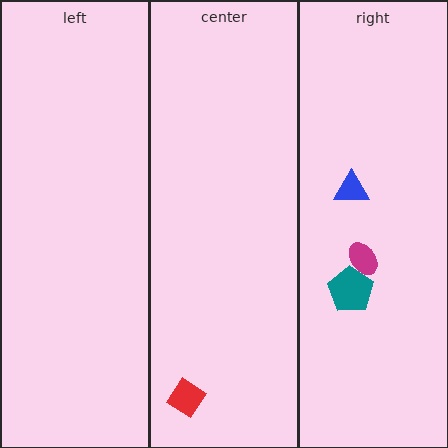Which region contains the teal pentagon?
The right region.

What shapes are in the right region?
The blue triangle, the magenta ellipse, the teal pentagon.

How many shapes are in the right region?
3.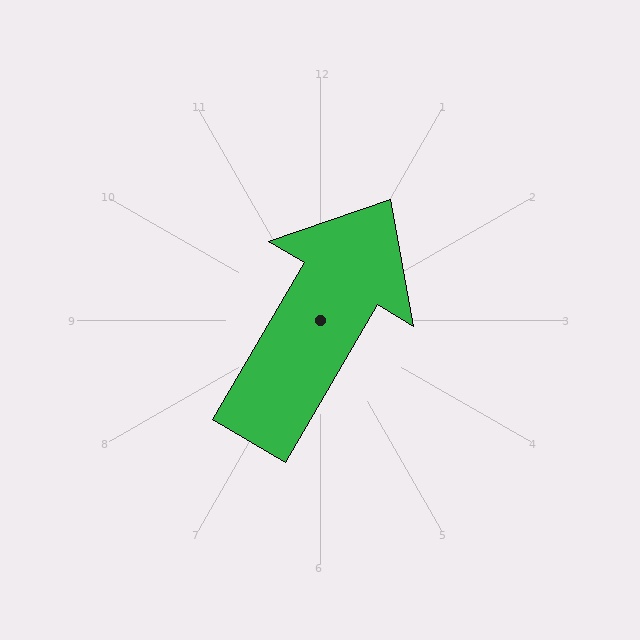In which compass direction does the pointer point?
Northeast.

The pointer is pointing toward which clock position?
Roughly 1 o'clock.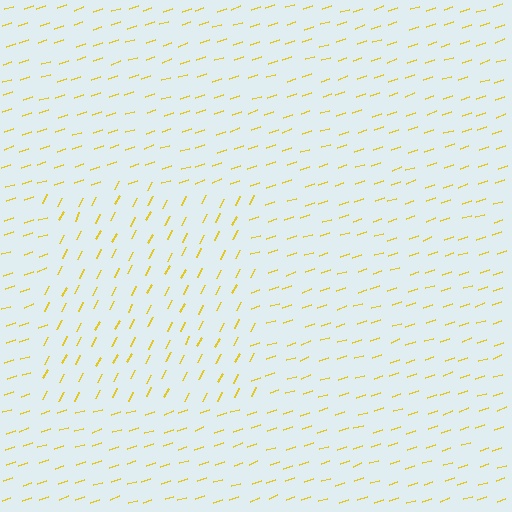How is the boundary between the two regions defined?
The boundary is defined purely by a change in line orientation (approximately 45 degrees difference). All lines are the same color and thickness.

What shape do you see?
I see a rectangle.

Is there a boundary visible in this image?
Yes, there is a texture boundary formed by a change in line orientation.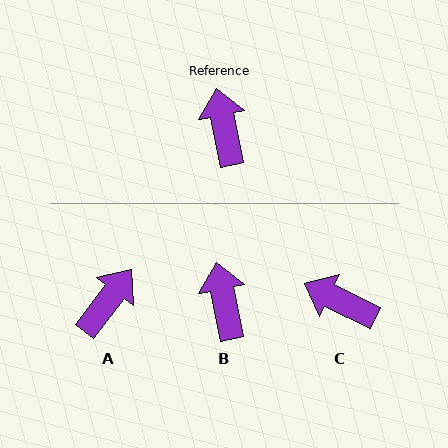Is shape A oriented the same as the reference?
No, it is off by about 48 degrees.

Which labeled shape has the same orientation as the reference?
B.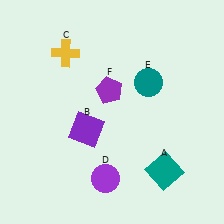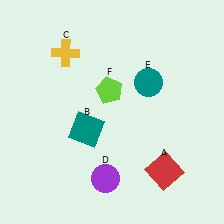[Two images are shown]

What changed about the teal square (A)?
In Image 1, A is teal. In Image 2, it changed to red.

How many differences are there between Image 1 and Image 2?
There are 3 differences between the two images.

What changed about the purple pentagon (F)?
In Image 1, F is purple. In Image 2, it changed to lime.